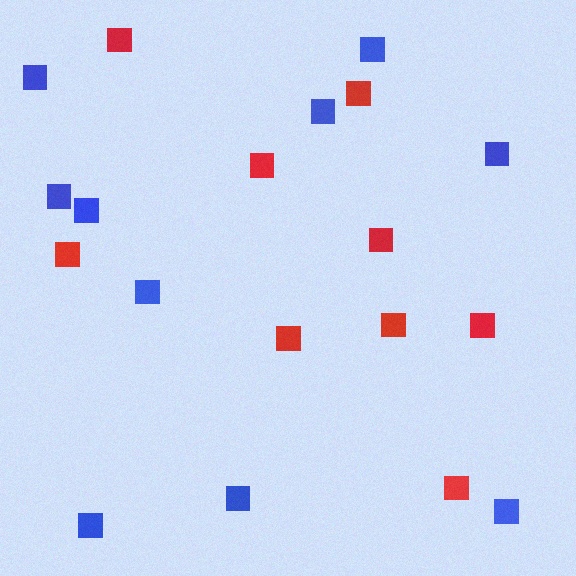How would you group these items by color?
There are 2 groups: one group of blue squares (10) and one group of red squares (9).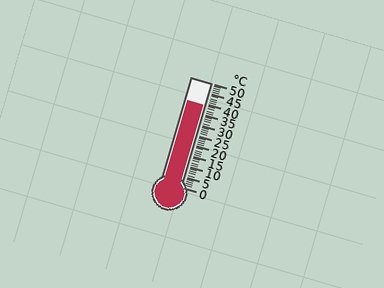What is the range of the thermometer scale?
The thermometer scale ranges from 0°C to 50°C.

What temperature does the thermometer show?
The thermometer shows approximately 39°C.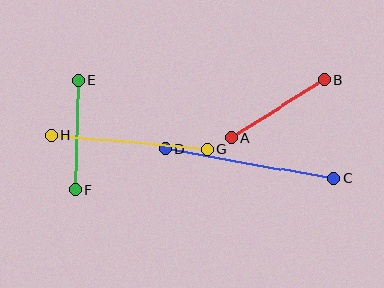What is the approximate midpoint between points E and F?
The midpoint is at approximately (77, 135) pixels.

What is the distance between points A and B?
The distance is approximately 109 pixels.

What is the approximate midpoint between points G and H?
The midpoint is at approximately (129, 142) pixels.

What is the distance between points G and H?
The distance is approximately 157 pixels.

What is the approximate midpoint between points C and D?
The midpoint is at approximately (250, 164) pixels.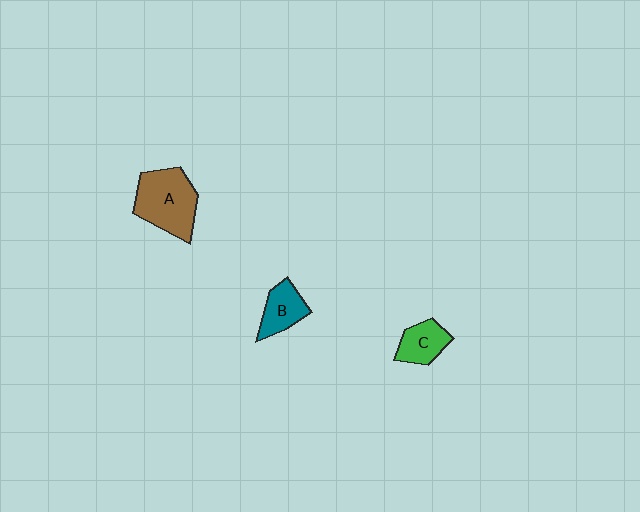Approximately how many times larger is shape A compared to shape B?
Approximately 1.8 times.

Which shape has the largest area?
Shape A (brown).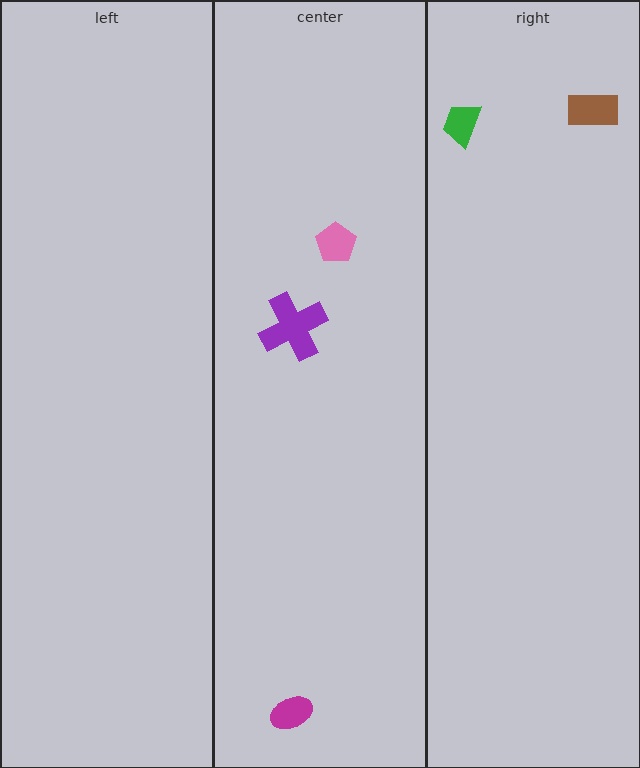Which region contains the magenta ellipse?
The center region.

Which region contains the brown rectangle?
The right region.